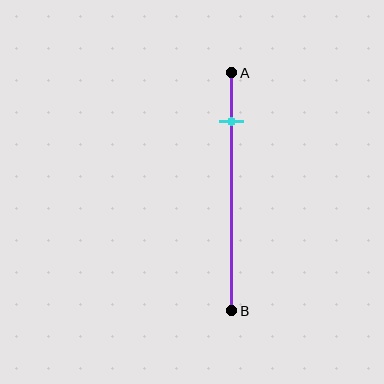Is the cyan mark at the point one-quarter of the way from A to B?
No, the mark is at about 20% from A, not at the 25% one-quarter point.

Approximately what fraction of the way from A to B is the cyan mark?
The cyan mark is approximately 20% of the way from A to B.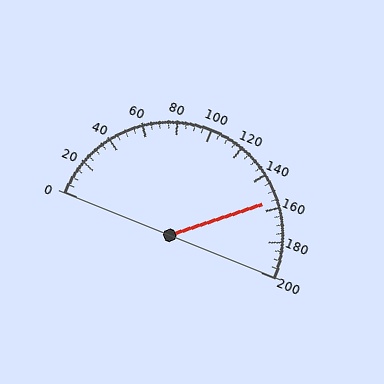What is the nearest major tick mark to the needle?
The nearest major tick mark is 160.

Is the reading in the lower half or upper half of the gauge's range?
The reading is in the upper half of the range (0 to 200).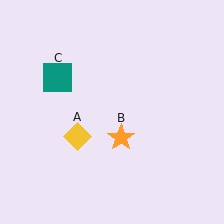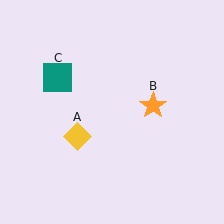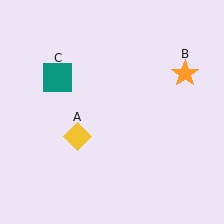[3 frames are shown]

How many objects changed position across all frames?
1 object changed position: orange star (object B).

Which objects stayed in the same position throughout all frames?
Yellow diamond (object A) and teal square (object C) remained stationary.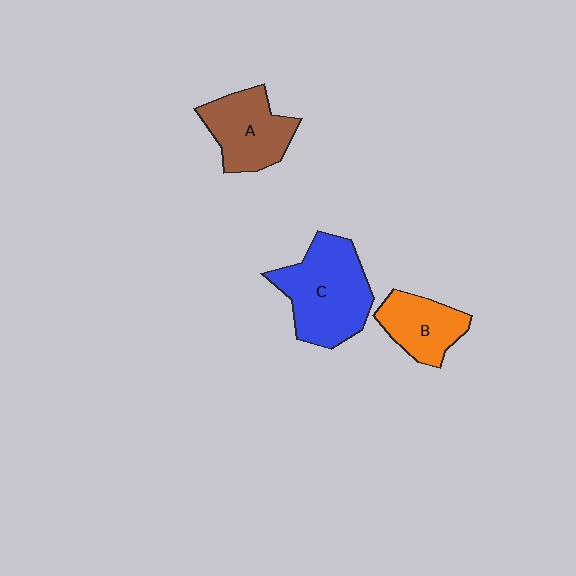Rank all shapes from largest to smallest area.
From largest to smallest: C (blue), A (brown), B (orange).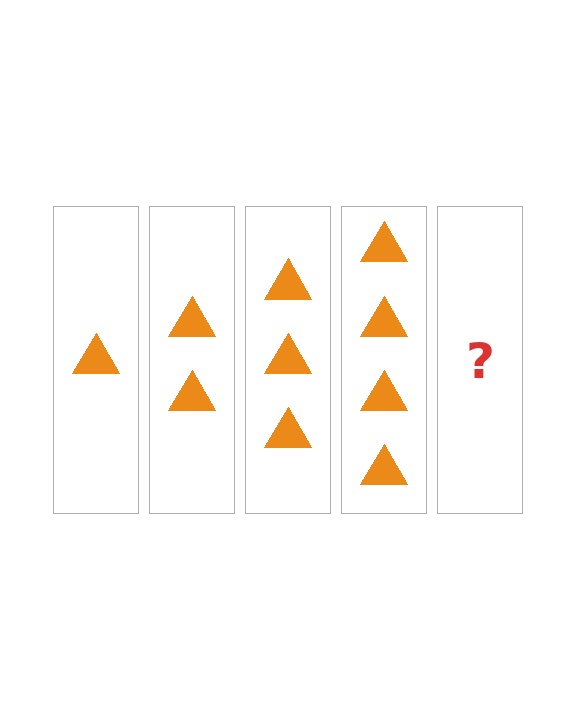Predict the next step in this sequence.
The next step is 5 triangles.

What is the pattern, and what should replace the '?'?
The pattern is that each step adds one more triangle. The '?' should be 5 triangles.